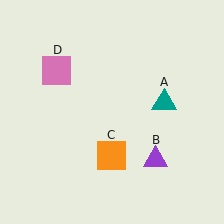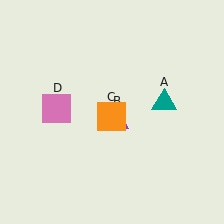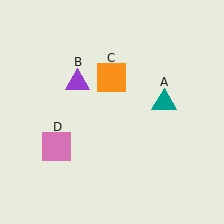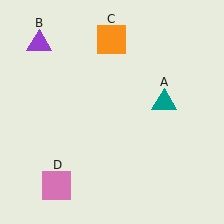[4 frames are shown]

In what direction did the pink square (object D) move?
The pink square (object D) moved down.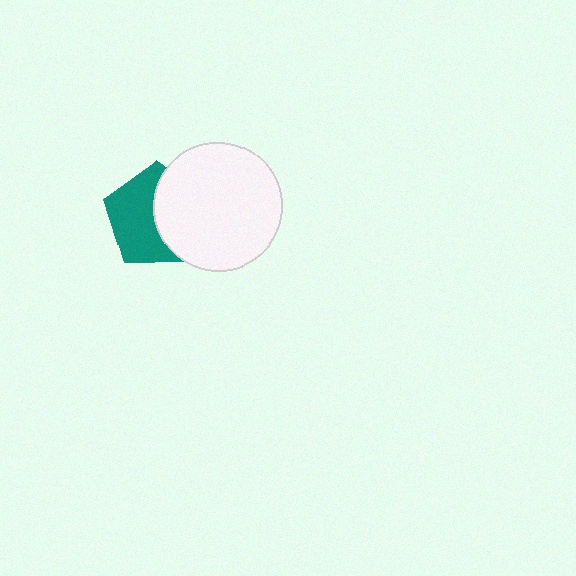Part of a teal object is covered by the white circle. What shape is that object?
It is a pentagon.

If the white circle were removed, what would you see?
You would see the complete teal pentagon.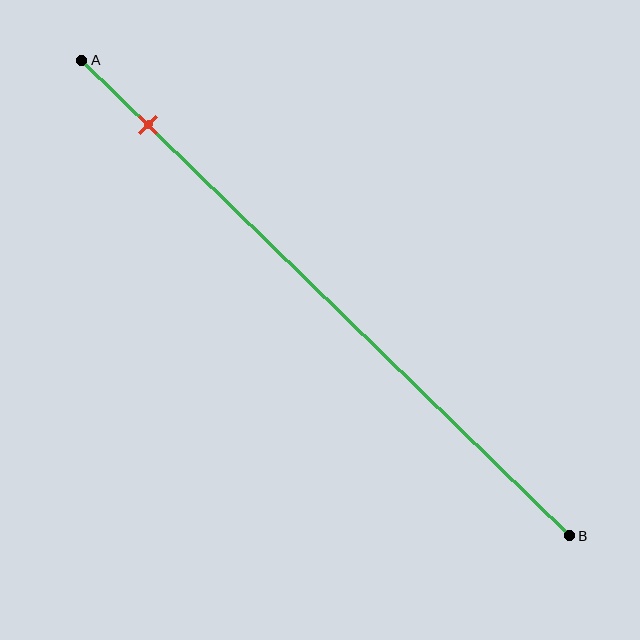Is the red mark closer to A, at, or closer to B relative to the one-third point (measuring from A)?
The red mark is closer to point A than the one-third point of segment AB.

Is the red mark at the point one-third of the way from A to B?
No, the mark is at about 15% from A, not at the 33% one-third point.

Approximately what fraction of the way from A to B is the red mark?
The red mark is approximately 15% of the way from A to B.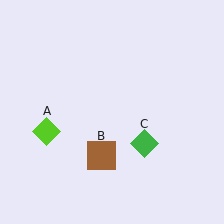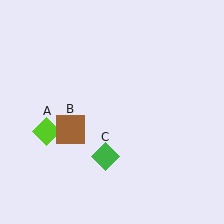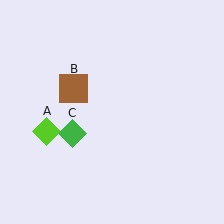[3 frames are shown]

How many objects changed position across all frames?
2 objects changed position: brown square (object B), green diamond (object C).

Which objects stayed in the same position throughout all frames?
Lime diamond (object A) remained stationary.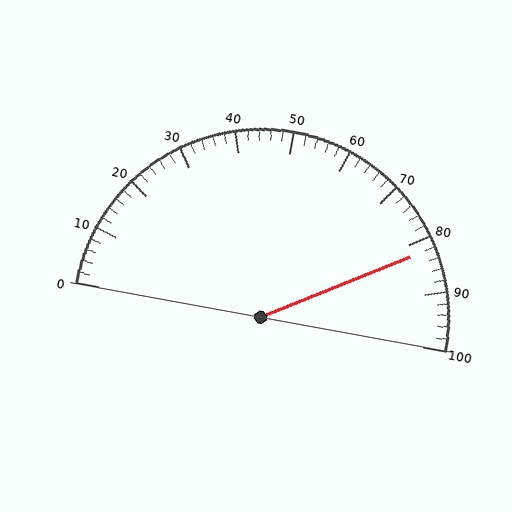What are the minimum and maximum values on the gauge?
The gauge ranges from 0 to 100.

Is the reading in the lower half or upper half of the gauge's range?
The reading is in the upper half of the range (0 to 100).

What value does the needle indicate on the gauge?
The needle indicates approximately 82.